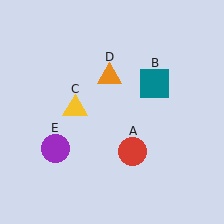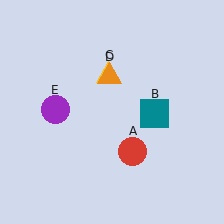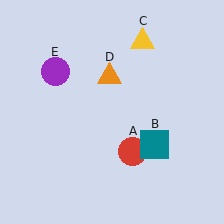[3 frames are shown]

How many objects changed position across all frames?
3 objects changed position: teal square (object B), yellow triangle (object C), purple circle (object E).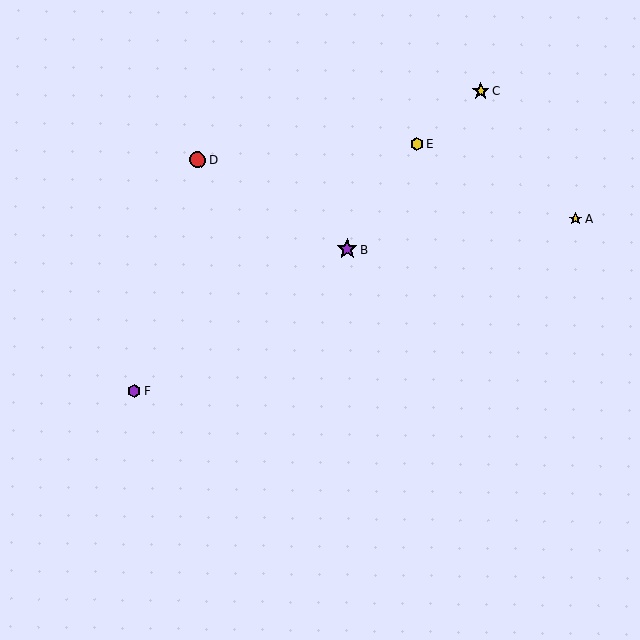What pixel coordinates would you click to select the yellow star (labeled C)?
Click at (481, 91) to select the yellow star C.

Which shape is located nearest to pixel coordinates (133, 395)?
The purple hexagon (labeled F) at (134, 391) is nearest to that location.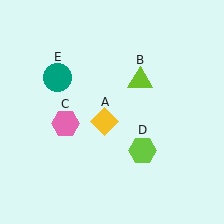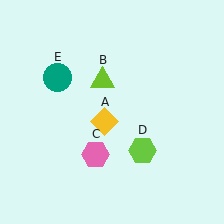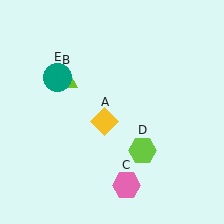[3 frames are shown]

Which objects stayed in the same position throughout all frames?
Yellow diamond (object A) and lime hexagon (object D) and teal circle (object E) remained stationary.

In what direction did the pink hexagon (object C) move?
The pink hexagon (object C) moved down and to the right.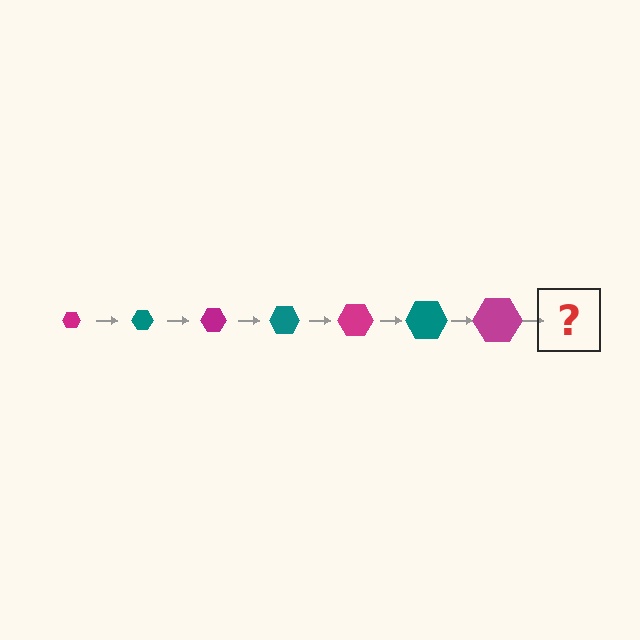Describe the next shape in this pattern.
It should be a teal hexagon, larger than the previous one.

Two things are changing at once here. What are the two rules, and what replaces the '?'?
The two rules are that the hexagon grows larger each step and the color cycles through magenta and teal. The '?' should be a teal hexagon, larger than the previous one.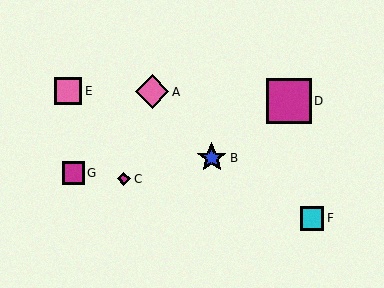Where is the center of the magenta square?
The center of the magenta square is at (73, 173).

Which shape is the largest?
The magenta square (labeled D) is the largest.